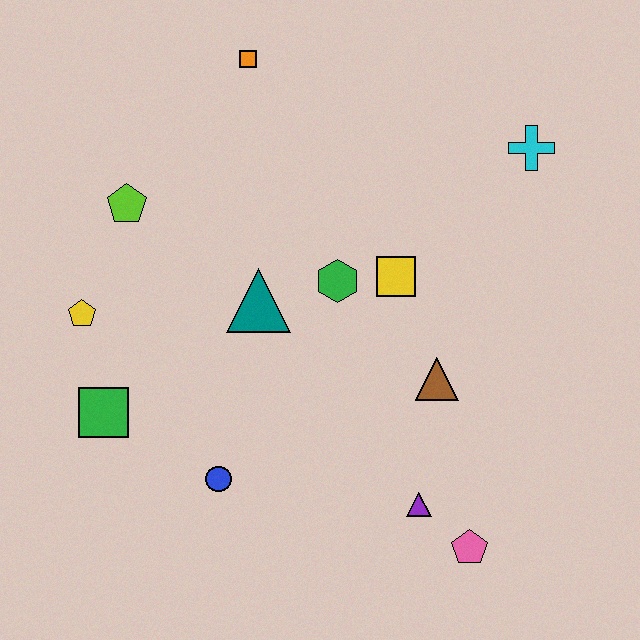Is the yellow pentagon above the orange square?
No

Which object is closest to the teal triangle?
The green hexagon is closest to the teal triangle.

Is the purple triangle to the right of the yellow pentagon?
Yes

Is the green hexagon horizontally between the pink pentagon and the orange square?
Yes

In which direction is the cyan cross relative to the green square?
The cyan cross is to the right of the green square.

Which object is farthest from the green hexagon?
The pink pentagon is farthest from the green hexagon.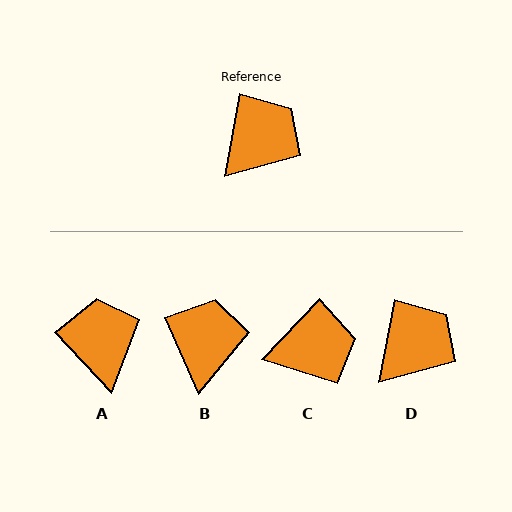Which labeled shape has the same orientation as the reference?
D.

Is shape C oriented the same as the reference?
No, it is off by about 33 degrees.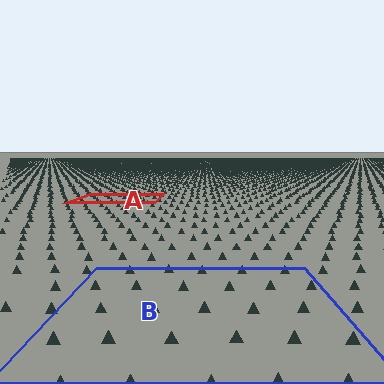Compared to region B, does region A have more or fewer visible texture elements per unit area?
Region A has more texture elements per unit area — they are packed more densely because it is farther away.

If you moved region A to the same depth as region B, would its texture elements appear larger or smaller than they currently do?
They would appear larger. At a closer depth, the same texture elements are projected at a bigger on-screen size.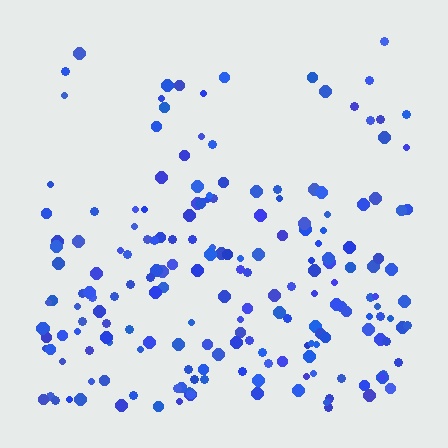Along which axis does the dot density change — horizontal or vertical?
Vertical.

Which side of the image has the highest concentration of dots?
The bottom.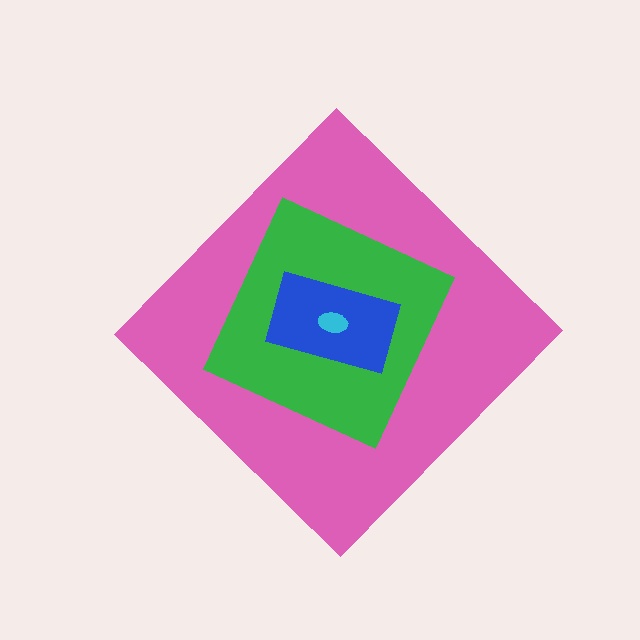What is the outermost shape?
The pink diamond.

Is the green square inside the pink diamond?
Yes.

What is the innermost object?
The cyan ellipse.